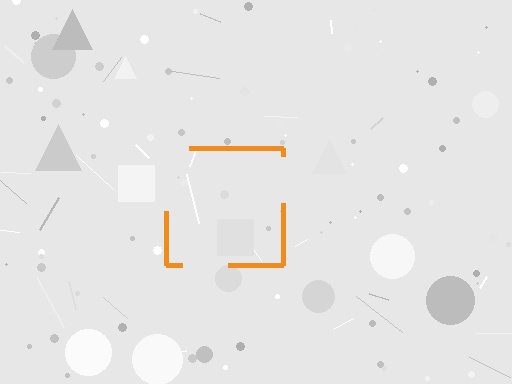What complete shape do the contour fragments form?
The contour fragments form a square.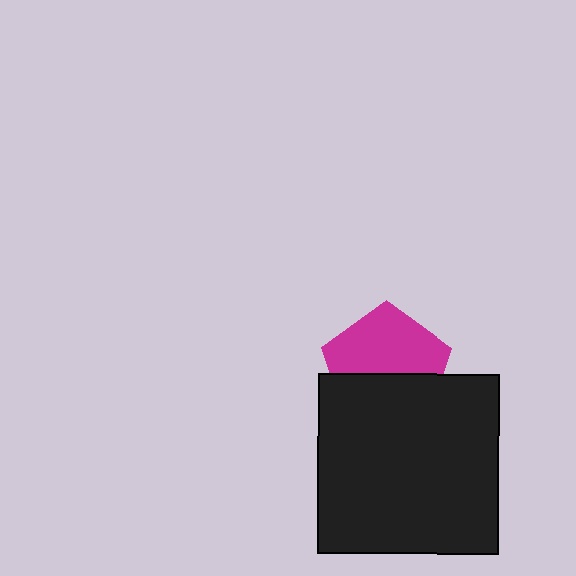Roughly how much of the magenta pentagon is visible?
About half of it is visible (roughly 56%).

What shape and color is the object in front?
The object in front is a black square.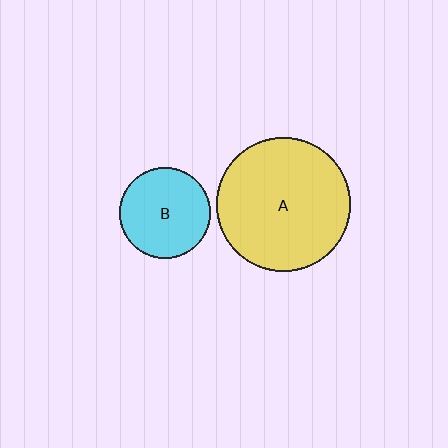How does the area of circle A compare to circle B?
Approximately 2.2 times.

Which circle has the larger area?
Circle A (yellow).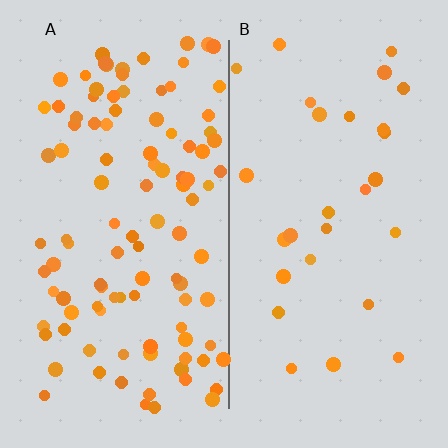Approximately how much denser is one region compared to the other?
Approximately 3.8× — region A over region B.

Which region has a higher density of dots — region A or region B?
A (the left).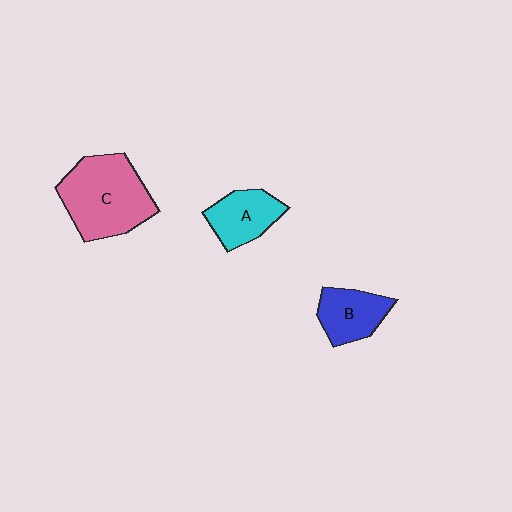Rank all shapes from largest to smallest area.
From largest to smallest: C (pink), A (cyan), B (blue).